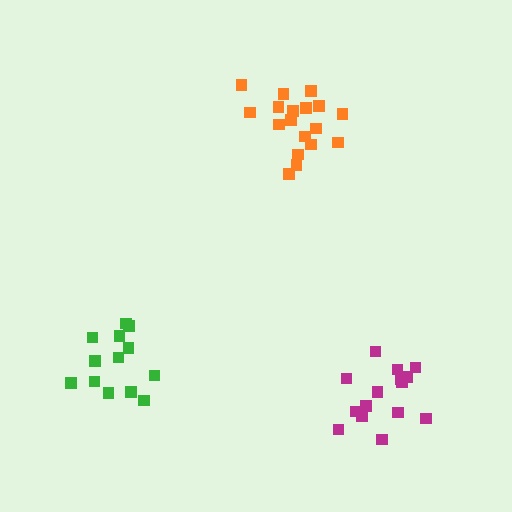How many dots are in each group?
Group 1: 18 dots, Group 2: 15 dots, Group 3: 13 dots (46 total).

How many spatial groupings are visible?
There are 3 spatial groupings.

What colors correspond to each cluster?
The clusters are colored: orange, magenta, green.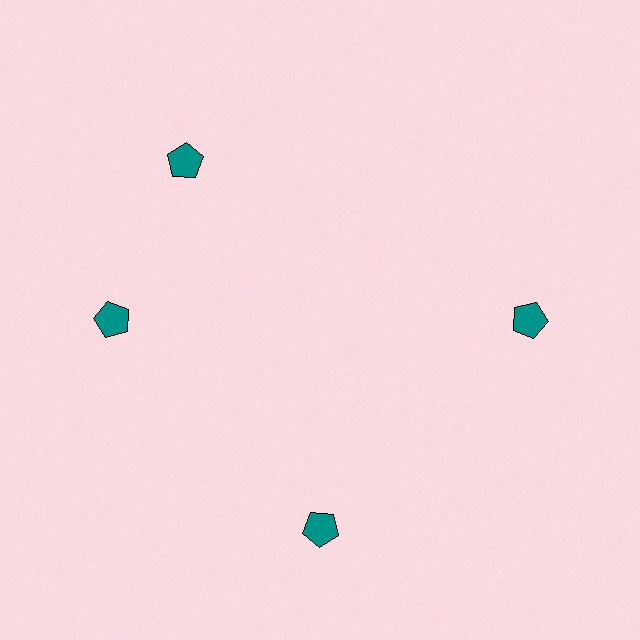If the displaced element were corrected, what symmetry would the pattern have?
It would have 4-fold rotational symmetry — the pattern would map onto itself every 90 degrees.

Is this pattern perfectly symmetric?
No. The 4 teal pentagons are arranged in a ring, but one element near the 12 o'clock position is rotated out of alignment along the ring, breaking the 4-fold rotational symmetry.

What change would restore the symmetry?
The symmetry would be restored by rotating it back into even spacing with its neighbors so that all 4 pentagons sit at equal angles and equal distance from the center.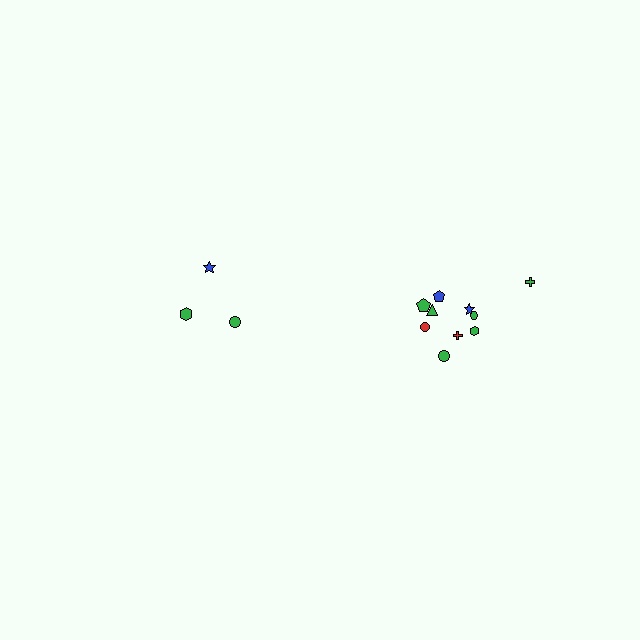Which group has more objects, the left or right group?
The right group.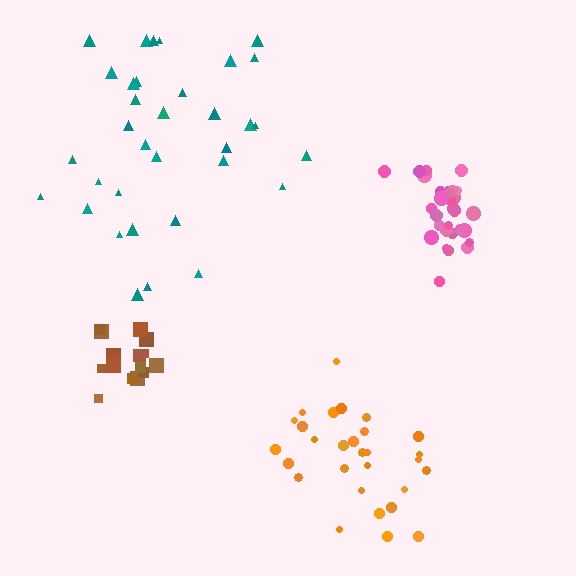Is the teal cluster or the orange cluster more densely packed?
Orange.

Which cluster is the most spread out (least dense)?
Teal.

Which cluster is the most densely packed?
Pink.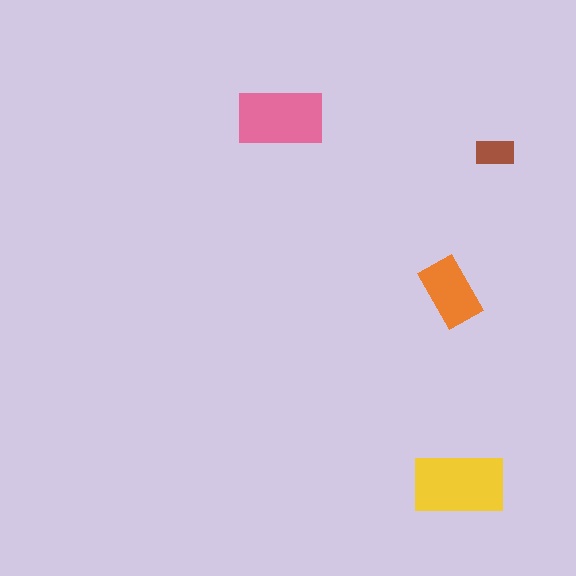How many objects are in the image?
There are 4 objects in the image.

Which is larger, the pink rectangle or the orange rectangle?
The pink one.